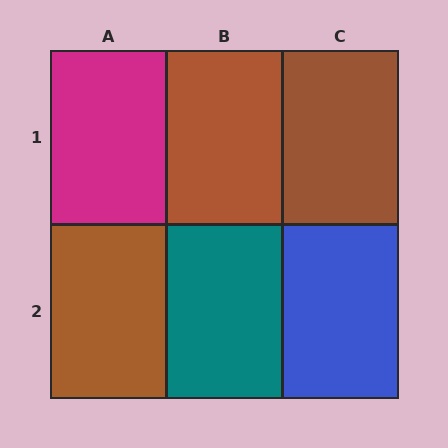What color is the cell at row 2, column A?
Brown.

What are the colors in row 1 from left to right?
Magenta, brown, brown.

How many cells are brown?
3 cells are brown.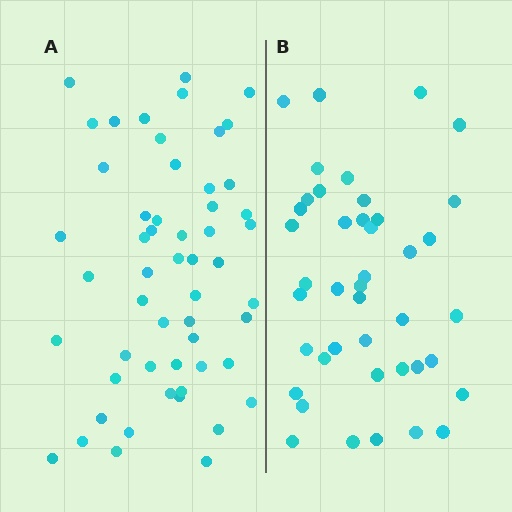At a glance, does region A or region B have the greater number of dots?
Region A (the left region) has more dots.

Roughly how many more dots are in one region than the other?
Region A has roughly 12 or so more dots than region B.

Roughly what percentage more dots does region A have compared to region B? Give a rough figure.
About 30% more.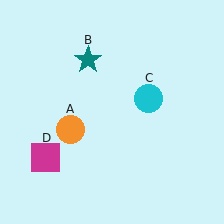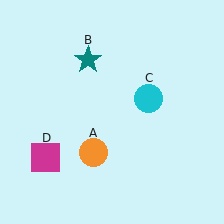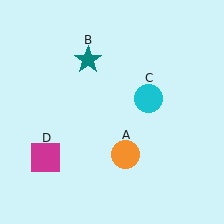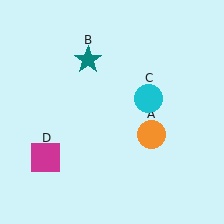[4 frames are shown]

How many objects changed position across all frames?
1 object changed position: orange circle (object A).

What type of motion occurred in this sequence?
The orange circle (object A) rotated counterclockwise around the center of the scene.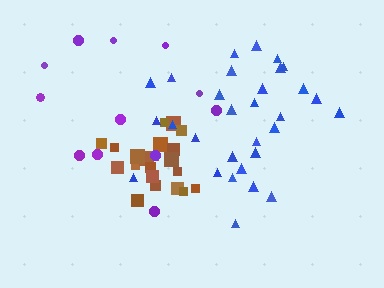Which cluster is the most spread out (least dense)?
Purple.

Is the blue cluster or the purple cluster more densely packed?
Blue.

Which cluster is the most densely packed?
Brown.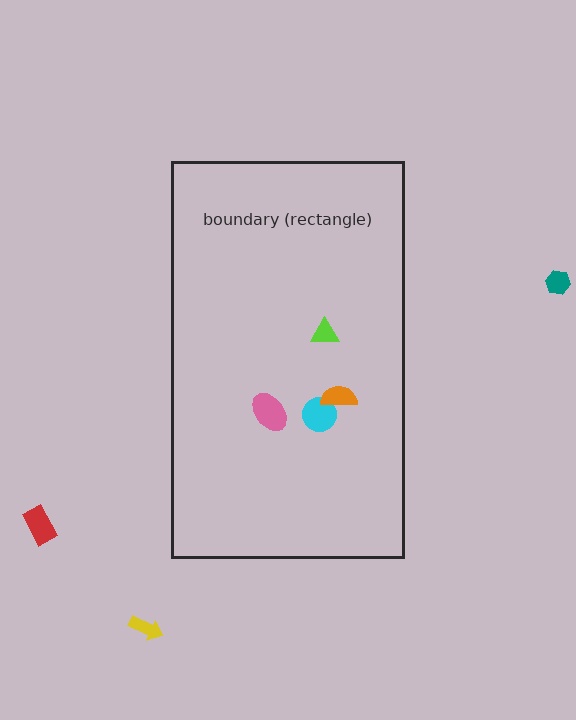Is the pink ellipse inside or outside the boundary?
Inside.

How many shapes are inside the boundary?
4 inside, 3 outside.